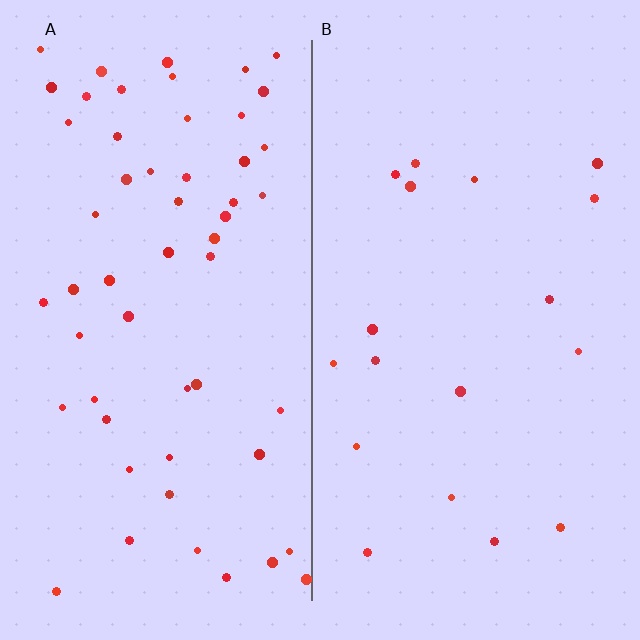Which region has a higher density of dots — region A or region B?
A (the left).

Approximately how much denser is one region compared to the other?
Approximately 3.1× — region A over region B.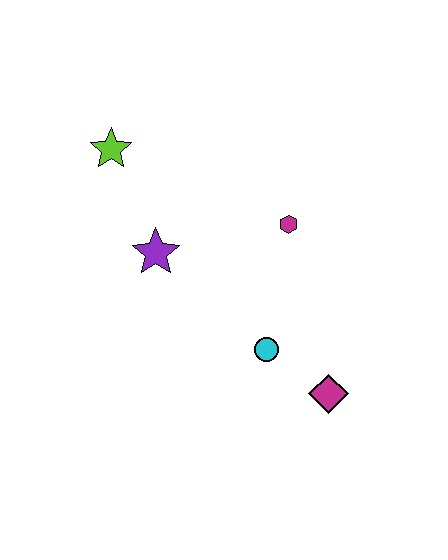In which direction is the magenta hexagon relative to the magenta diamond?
The magenta hexagon is above the magenta diamond.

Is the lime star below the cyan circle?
No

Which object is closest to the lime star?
The purple star is closest to the lime star.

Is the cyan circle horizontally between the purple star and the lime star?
No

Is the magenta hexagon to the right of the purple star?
Yes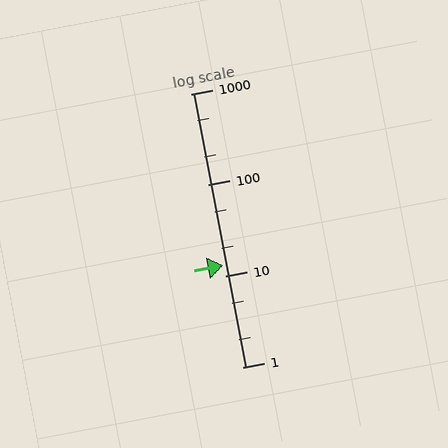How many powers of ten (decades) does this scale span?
The scale spans 3 decades, from 1 to 1000.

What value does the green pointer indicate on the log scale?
The pointer indicates approximately 13.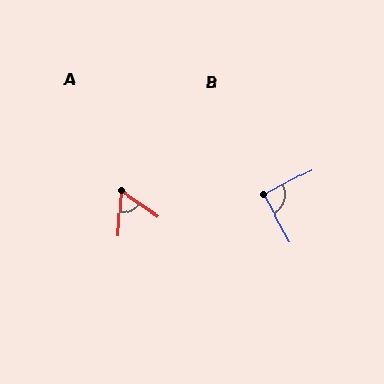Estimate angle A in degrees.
Approximately 59 degrees.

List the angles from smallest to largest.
A (59°), B (88°).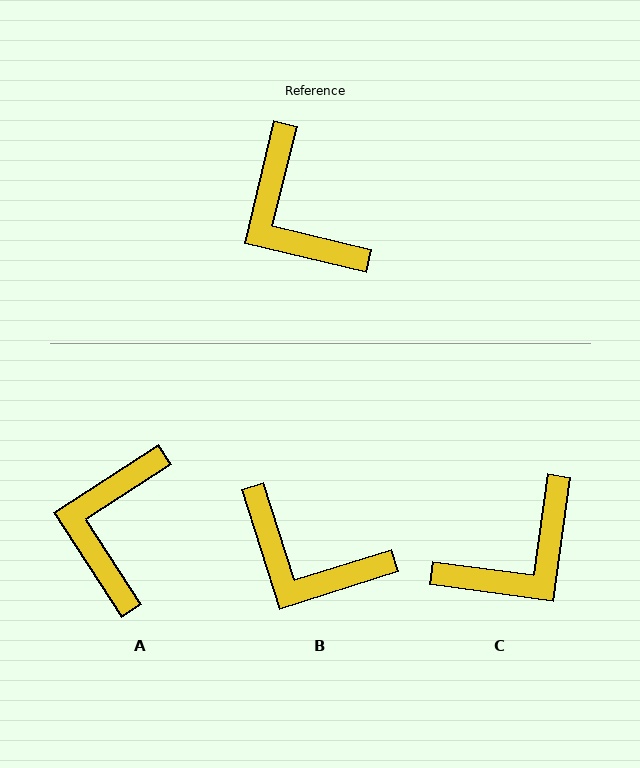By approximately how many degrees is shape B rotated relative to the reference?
Approximately 31 degrees counter-clockwise.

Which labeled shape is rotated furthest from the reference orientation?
C, about 96 degrees away.